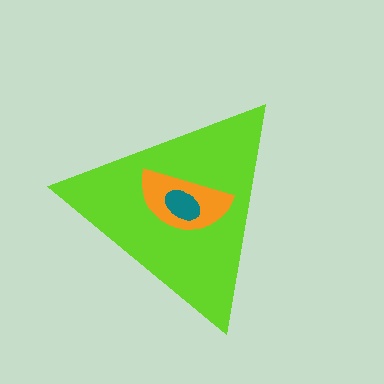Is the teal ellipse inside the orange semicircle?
Yes.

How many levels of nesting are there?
3.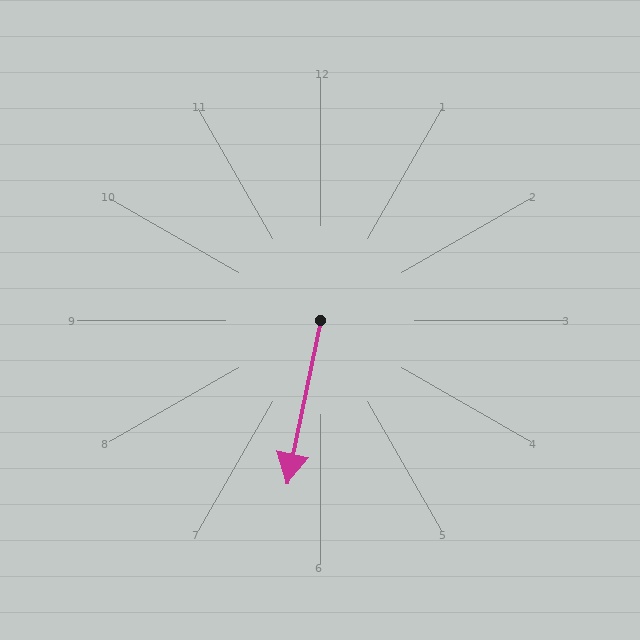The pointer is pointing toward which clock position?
Roughly 6 o'clock.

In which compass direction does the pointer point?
South.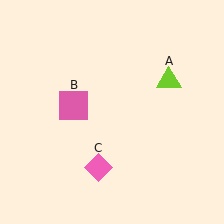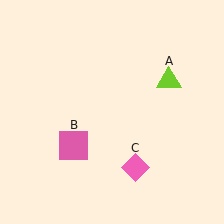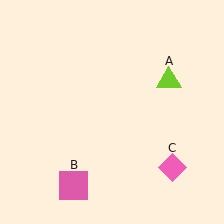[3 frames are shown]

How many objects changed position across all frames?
2 objects changed position: pink square (object B), pink diamond (object C).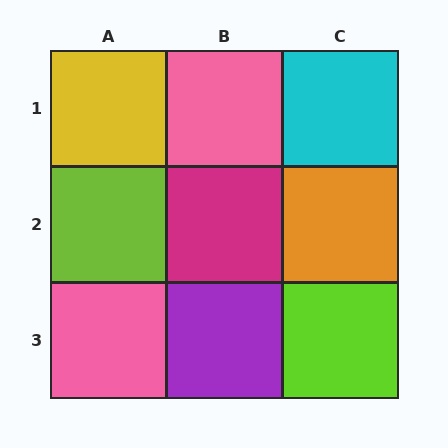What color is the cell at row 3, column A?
Pink.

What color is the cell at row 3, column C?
Lime.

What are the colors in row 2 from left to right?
Lime, magenta, orange.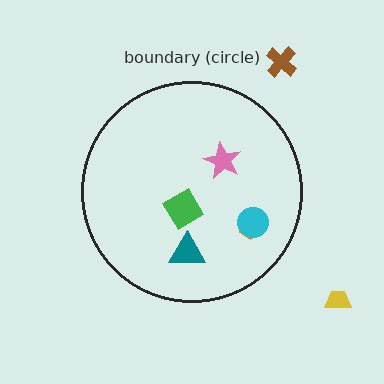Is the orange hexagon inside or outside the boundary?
Inside.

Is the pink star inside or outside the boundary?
Inside.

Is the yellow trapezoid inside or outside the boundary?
Outside.